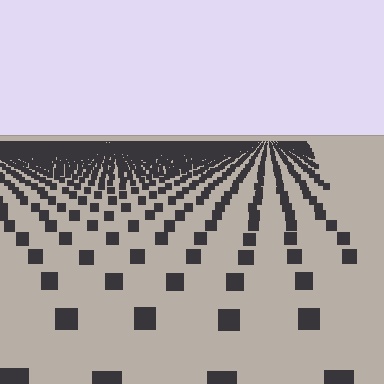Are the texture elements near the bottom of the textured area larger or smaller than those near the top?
Larger. Near the bottom, elements are closer to the viewer and appear at a bigger on-screen size.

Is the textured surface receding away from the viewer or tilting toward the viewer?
The surface is receding away from the viewer. Texture elements get smaller and denser toward the top.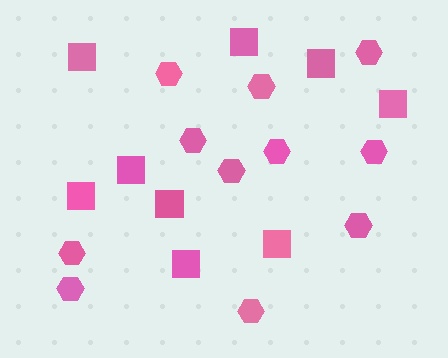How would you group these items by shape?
There are 2 groups: one group of squares (9) and one group of hexagons (11).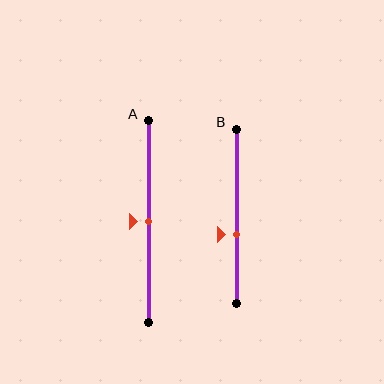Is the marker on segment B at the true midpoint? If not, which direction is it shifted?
No, the marker on segment B is shifted downward by about 11% of the segment length.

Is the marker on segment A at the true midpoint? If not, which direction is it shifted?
Yes, the marker on segment A is at the true midpoint.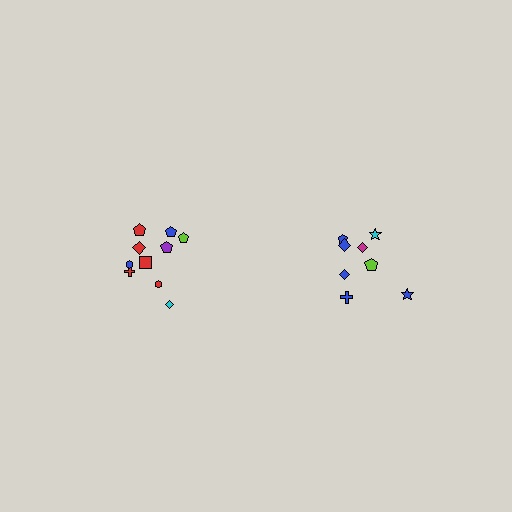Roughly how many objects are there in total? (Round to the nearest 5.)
Roughly 20 objects in total.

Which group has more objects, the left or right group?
The left group.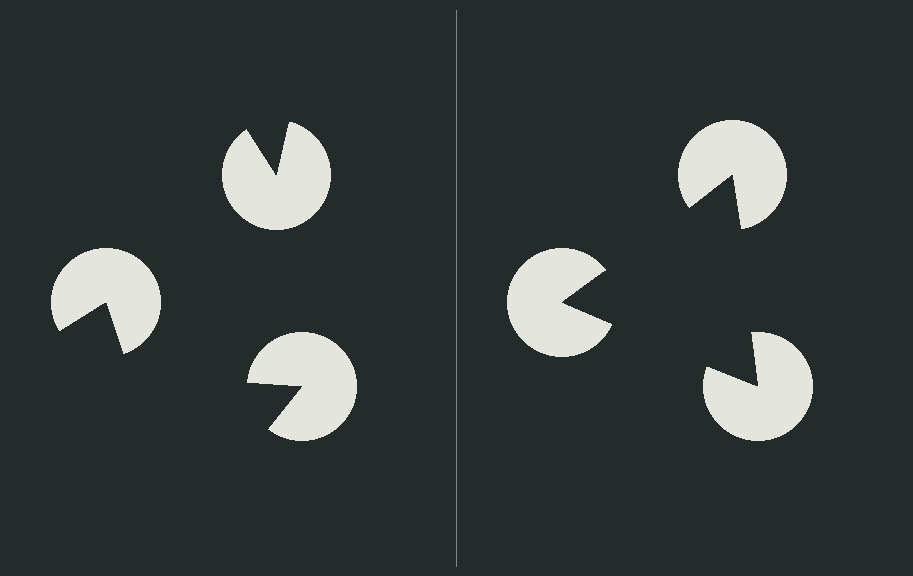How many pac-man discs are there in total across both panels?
6 — 3 on each side.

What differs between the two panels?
The pac-man discs are positioned identically on both sides; only the wedge orientations differ. On the right they align to a triangle; on the left they are misaligned.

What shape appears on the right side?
An illusory triangle.